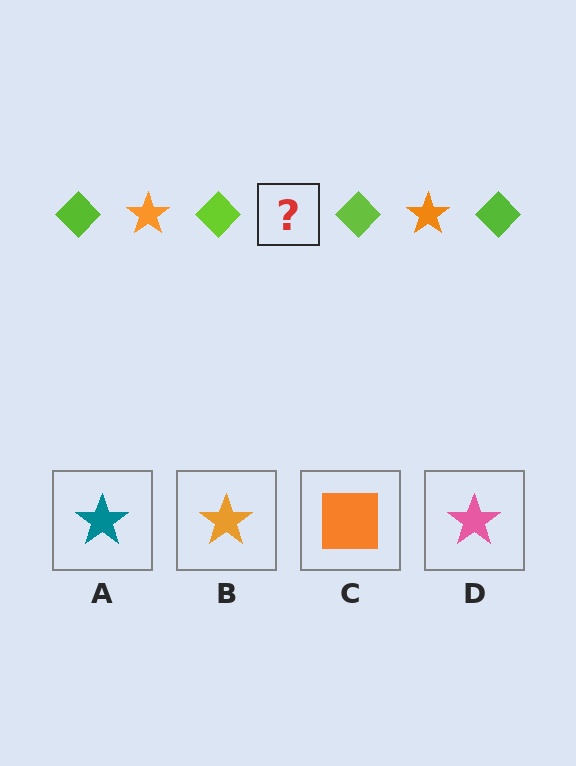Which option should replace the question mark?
Option B.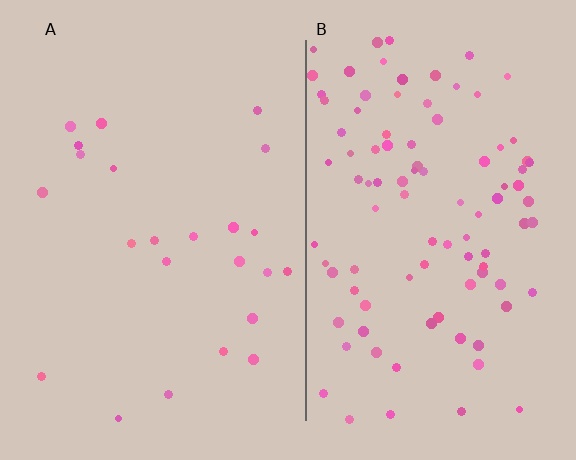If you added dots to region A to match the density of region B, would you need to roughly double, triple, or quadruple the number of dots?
Approximately quadruple.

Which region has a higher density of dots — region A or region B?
B (the right).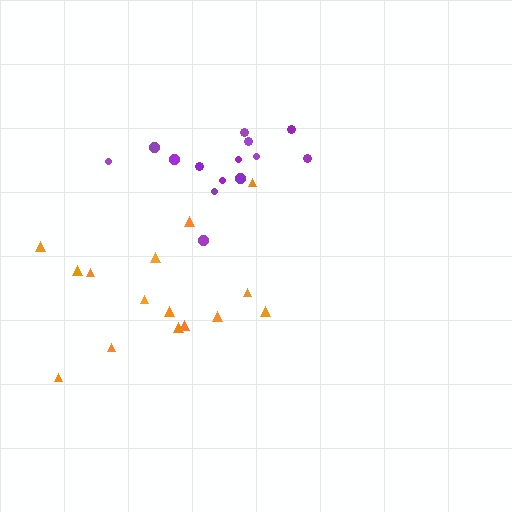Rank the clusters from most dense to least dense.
purple, orange.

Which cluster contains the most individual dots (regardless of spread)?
Orange (15).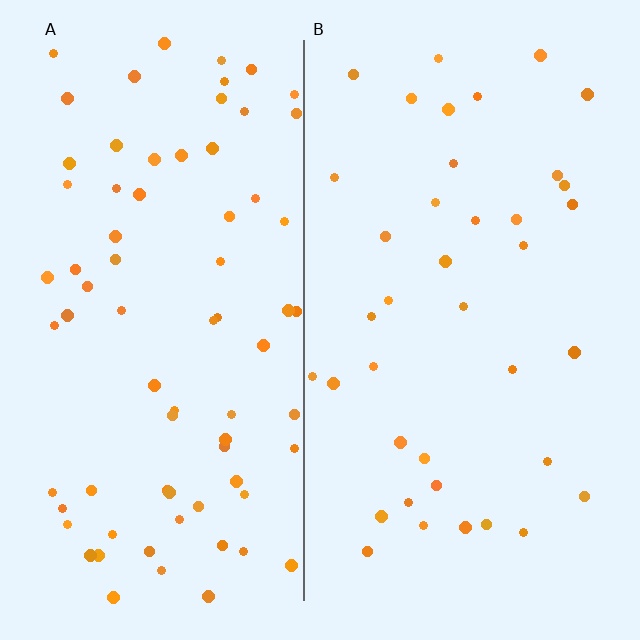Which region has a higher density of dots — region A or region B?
A (the left).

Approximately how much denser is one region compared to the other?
Approximately 1.9× — region A over region B.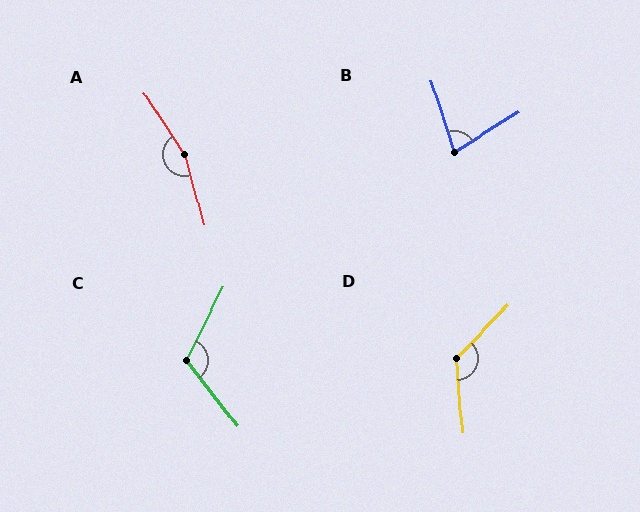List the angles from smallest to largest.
B (76°), C (115°), D (130°), A (162°).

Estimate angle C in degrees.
Approximately 115 degrees.